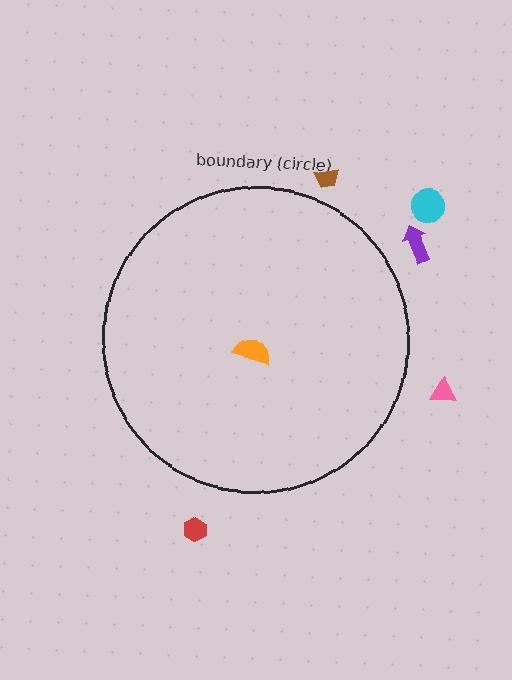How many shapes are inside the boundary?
1 inside, 5 outside.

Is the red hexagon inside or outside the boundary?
Outside.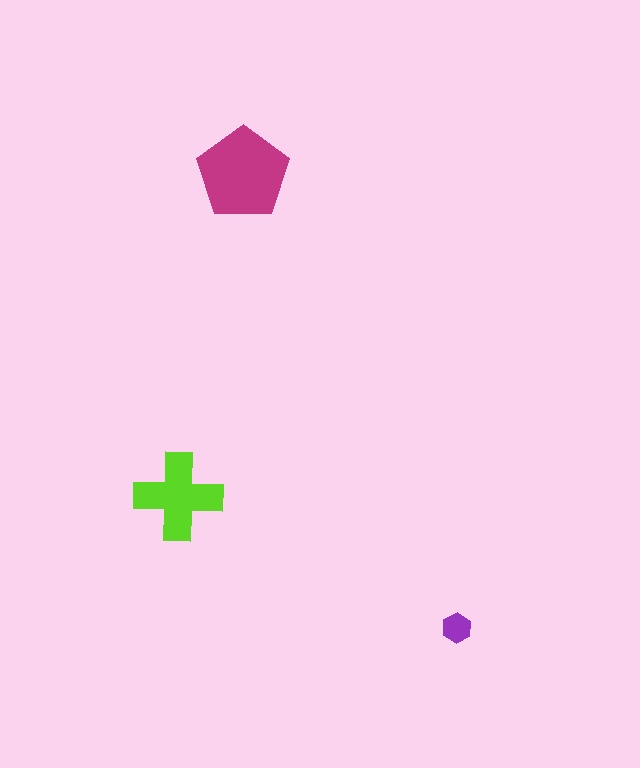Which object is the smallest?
The purple hexagon.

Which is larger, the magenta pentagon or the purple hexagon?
The magenta pentagon.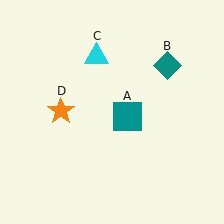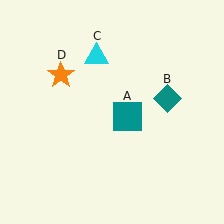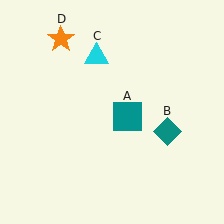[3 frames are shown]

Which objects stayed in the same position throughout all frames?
Teal square (object A) and cyan triangle (object C) remained stationary.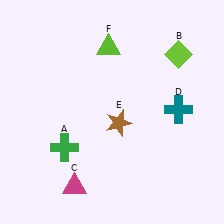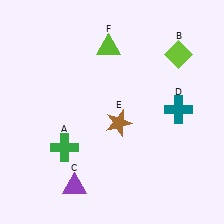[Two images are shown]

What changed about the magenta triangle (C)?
In Image 1, C is magenta. In Image 2, it changed to purple.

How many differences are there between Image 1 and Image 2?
There is 1 difference between the two images.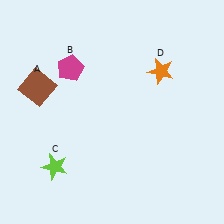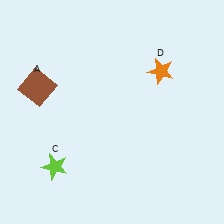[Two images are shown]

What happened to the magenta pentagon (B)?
The magenta pentagon (B) was removed in Image 2. It was in the top-left area of Image 1.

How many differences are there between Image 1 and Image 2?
There is 1 difference between the two images.